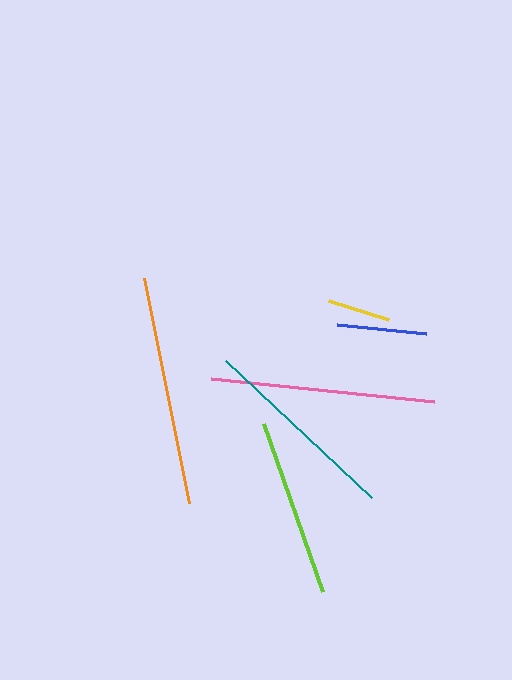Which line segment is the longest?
The orange line is the longest at approximately 230 pixels.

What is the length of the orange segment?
The orange segment is approximately 230 pixels long.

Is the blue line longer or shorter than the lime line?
The lime line is longer than the blue line.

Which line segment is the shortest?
The yellow line is the shortest at approximately 63 pixels.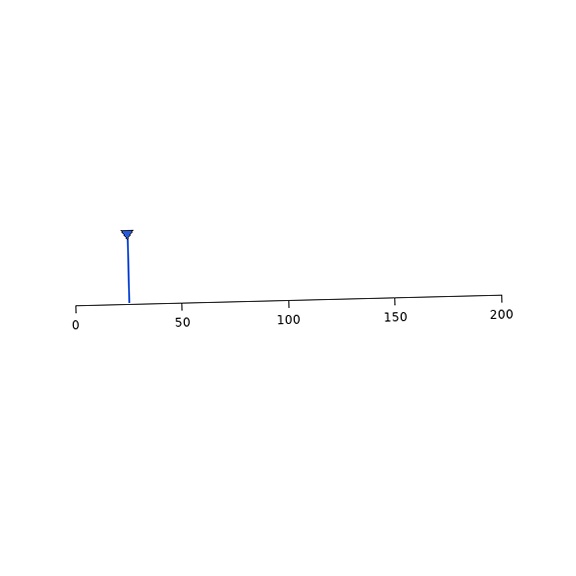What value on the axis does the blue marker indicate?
The marker indicates approximately 25.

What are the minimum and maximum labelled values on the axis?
The axis runs from 0 to 200.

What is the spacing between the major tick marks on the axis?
The major ticks are spaced 50 apart.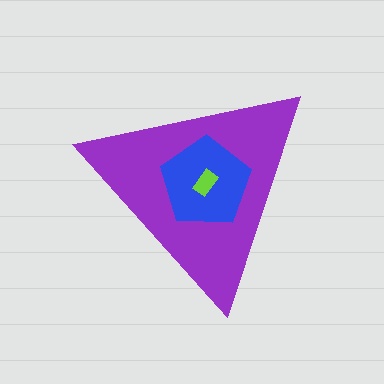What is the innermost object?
The lime rectangle.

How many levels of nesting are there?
3.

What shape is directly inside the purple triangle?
The blue pentagon.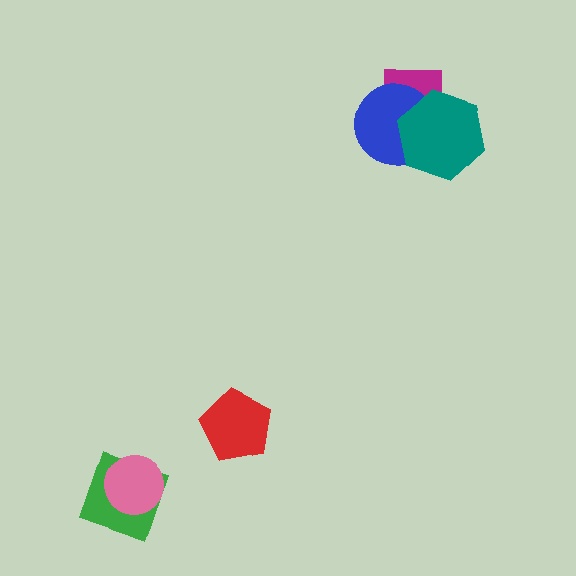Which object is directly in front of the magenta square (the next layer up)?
The blue circle is directly in front of the magenta square.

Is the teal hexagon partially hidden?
No, no other shape covers it.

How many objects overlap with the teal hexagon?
2 objects overlap with the teal hexagon.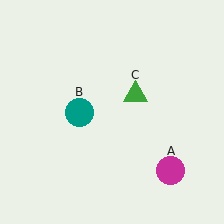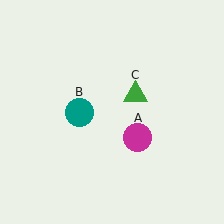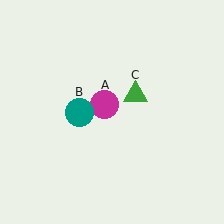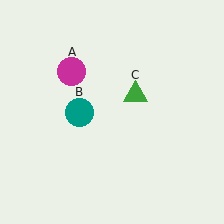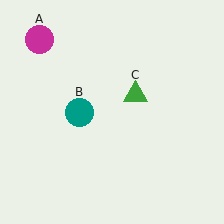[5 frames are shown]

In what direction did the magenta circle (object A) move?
The magenta circle (object A) moved up and to the left.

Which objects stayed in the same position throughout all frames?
Teal circle (object B) and green triangle (object C) remained stationary.